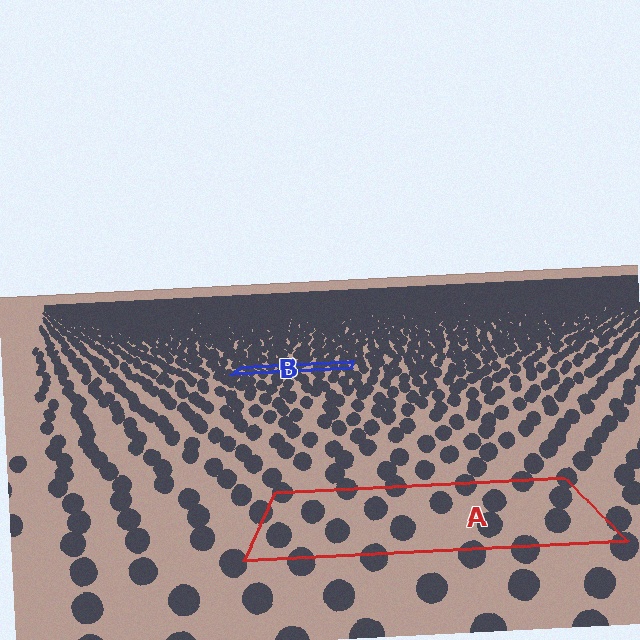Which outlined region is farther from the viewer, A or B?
Region B is farther from the viewer — the texture elements inside it appear smaller and more densely packed.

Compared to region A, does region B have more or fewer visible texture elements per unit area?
Region B has more texture elements per unit area — they are packed more densely because it is farther away.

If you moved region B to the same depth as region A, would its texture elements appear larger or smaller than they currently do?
They would appear larger. At a closer depth, the same texture elements are projected at a bigger on-screen size.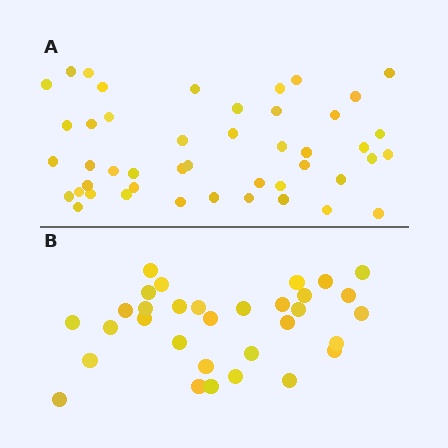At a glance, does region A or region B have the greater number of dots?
Region A (the top region) has more dots.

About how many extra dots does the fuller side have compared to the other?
Region A has approximately 15 more dots than region B.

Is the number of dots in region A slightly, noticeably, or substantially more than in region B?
Region A has noticeably more, but not dramatically so. The ratio is roughly 1.4 to 1.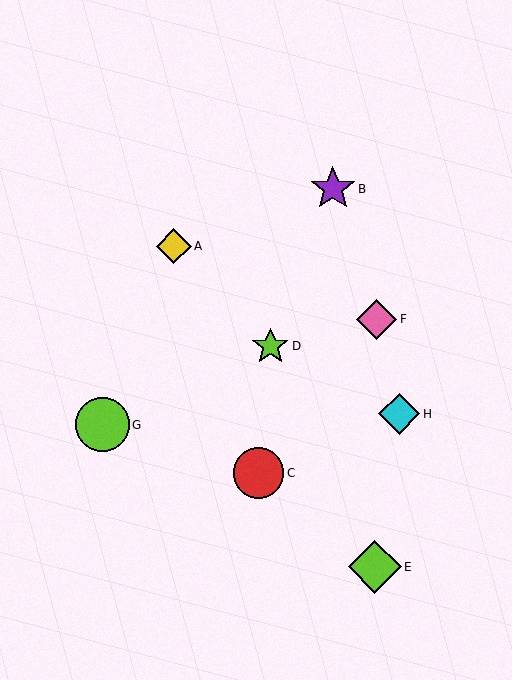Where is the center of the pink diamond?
The center of the pink diamond is at (377, 319).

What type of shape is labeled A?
Shape A is a yellow diamond.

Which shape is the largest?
The lime circle (labeled G) is the largest.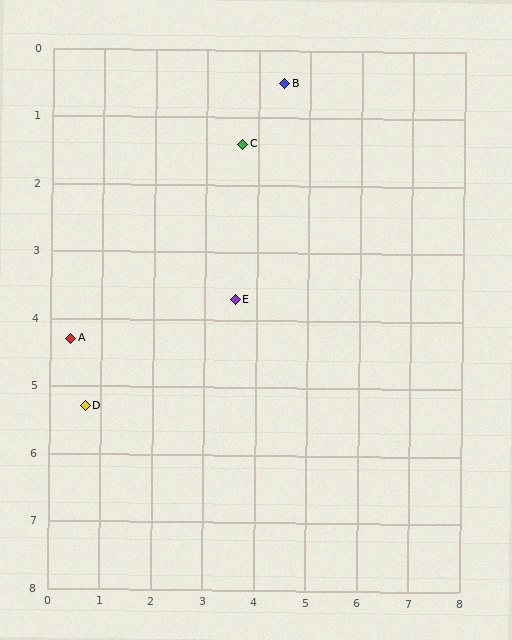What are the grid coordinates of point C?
Point C is at approximately (3.7, 1.4).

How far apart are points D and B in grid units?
Points D and B are about 6.1 grid units apart.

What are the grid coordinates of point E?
Point E is at approximately (3.6, 3.7).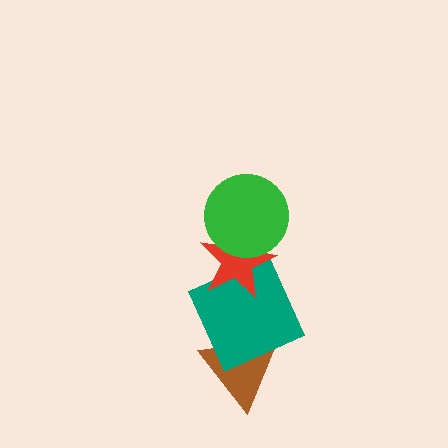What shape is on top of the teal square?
The red star is on top of the teal square.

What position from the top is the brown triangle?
The brown triangle is 4th from the top.